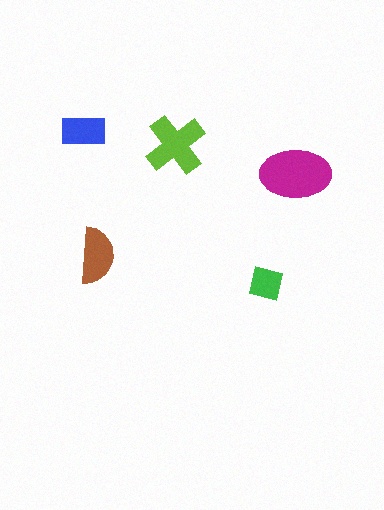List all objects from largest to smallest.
The magenta ellipse, the lime cross, the brown semicircle, the blue rectangle, the green square.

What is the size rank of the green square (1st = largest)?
5th.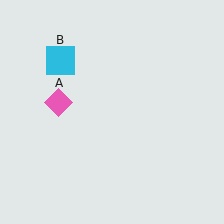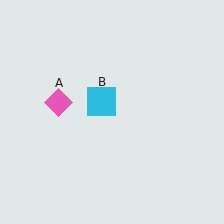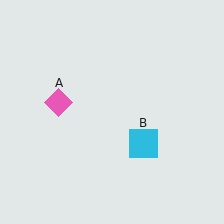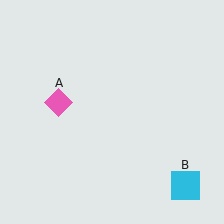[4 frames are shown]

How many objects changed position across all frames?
1 object changed position: cyan square (object B).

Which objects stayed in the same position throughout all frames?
Pink diamond (object A) remained stationary.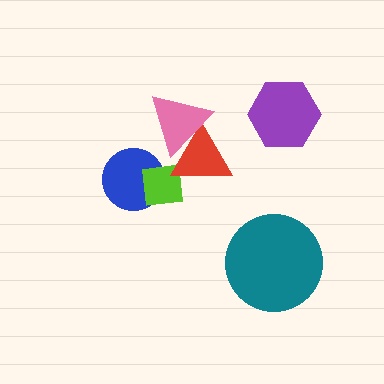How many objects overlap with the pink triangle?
1 object overlaps with the pink triangle.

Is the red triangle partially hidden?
Yes, it is partially covered by another shape.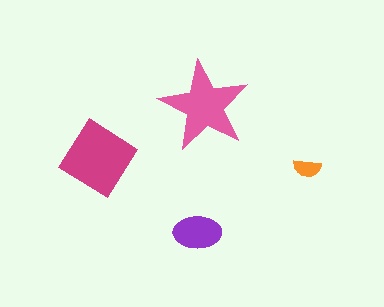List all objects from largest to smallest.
The magenta diamond, the pink star, the purple ellipse, the orange semicircle.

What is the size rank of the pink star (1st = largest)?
2nd.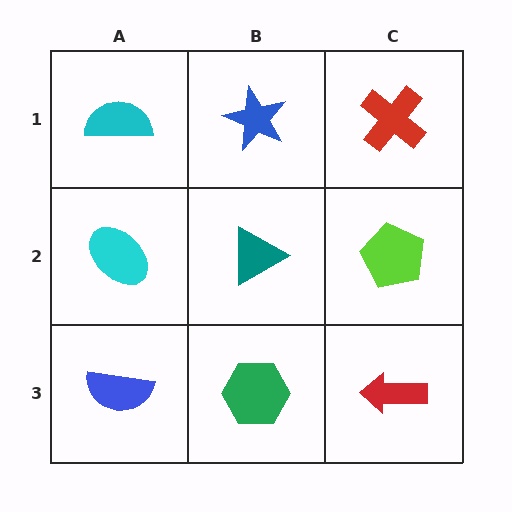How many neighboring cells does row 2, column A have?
3.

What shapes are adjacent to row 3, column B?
A teal triangle (row 2, column B), a blue semicircle (row 3, column A), a red arrow (row 3, column C).